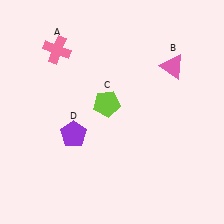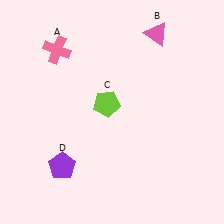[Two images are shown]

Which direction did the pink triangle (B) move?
The pink triangle (B) moved up.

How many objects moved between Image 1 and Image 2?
2 objects moved between the two images.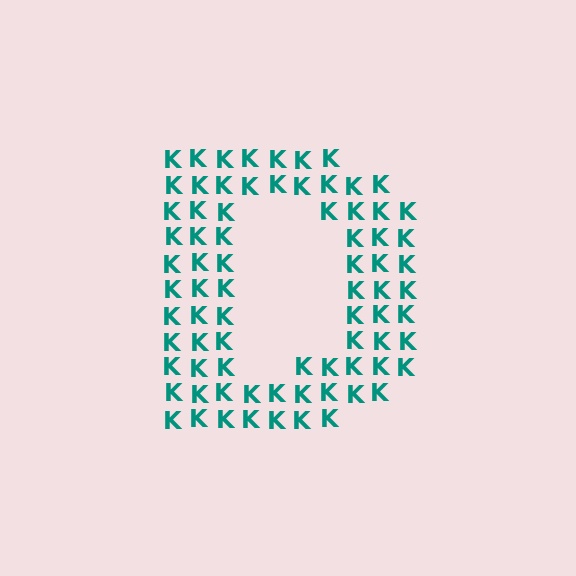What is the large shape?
The large shape is the letter D.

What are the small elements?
The small elements are letter K's.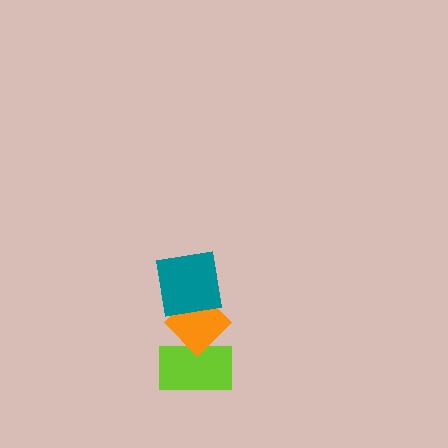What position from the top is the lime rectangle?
The lime rectangle is 3rd from the top.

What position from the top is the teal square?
The teal square is 1st from the top.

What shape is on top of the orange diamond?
The teal square is on top of the orange diamond.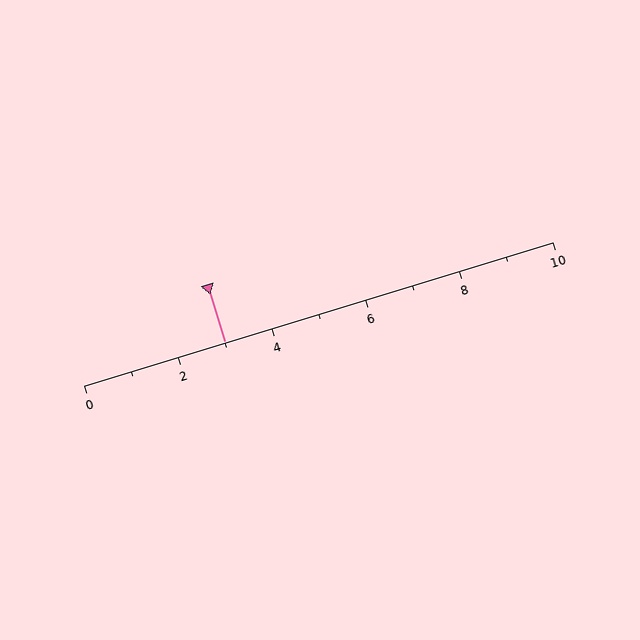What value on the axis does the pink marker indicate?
The marker indicates approximately 3.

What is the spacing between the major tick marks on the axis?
The major ticks are spaced 2 apart.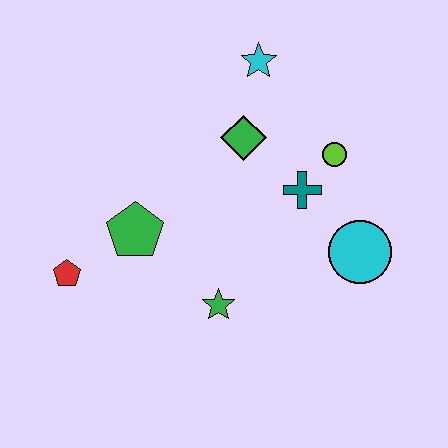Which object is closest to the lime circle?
The teal cross is closest to the lime circle.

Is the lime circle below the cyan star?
Yes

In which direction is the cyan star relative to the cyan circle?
The cyan star is above the cyan circle.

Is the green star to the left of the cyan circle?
Yes